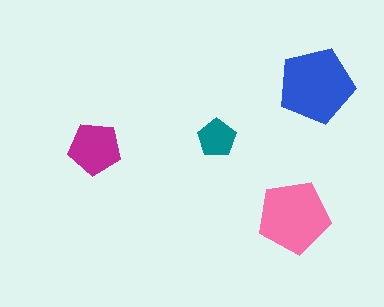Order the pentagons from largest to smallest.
the blue one, the pink one, the magenta one, the teal one.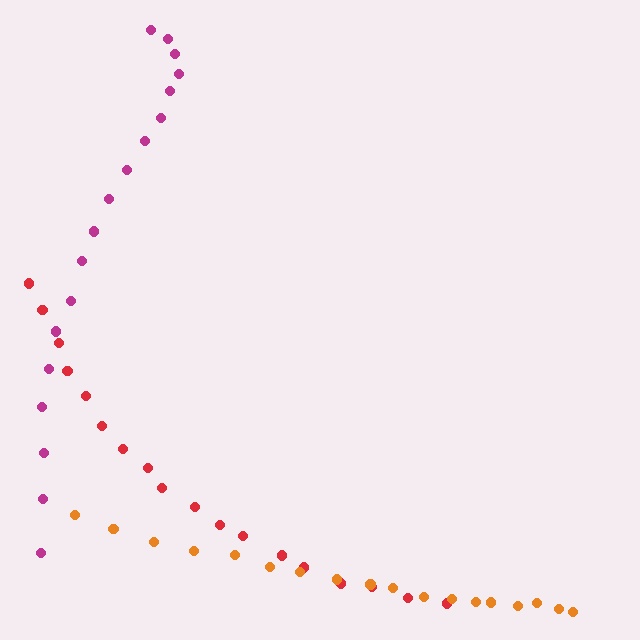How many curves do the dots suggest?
There are 3 distinct paths.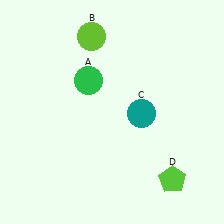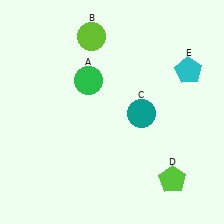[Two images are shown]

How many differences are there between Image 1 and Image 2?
There is 1 difference between the two images.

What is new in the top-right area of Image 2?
A cyan pentagon (E) was added in the top-right area of Image 2.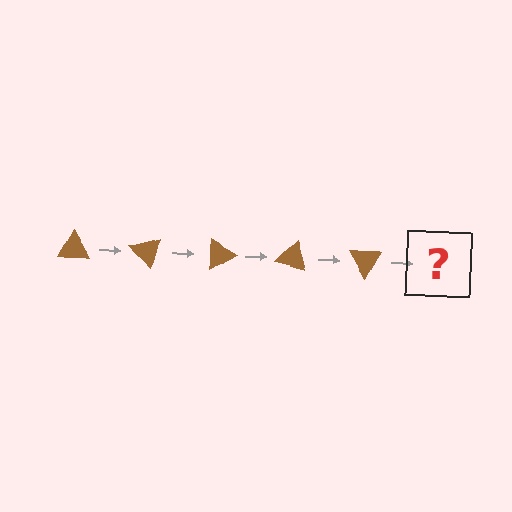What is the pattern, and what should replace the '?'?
The pattern is that the triangle rotates 45 degrees each step. The '?' should be a brown triangle rotated 225 degrees.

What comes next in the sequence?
The next element should be a brown triangle rotated 225 degrees.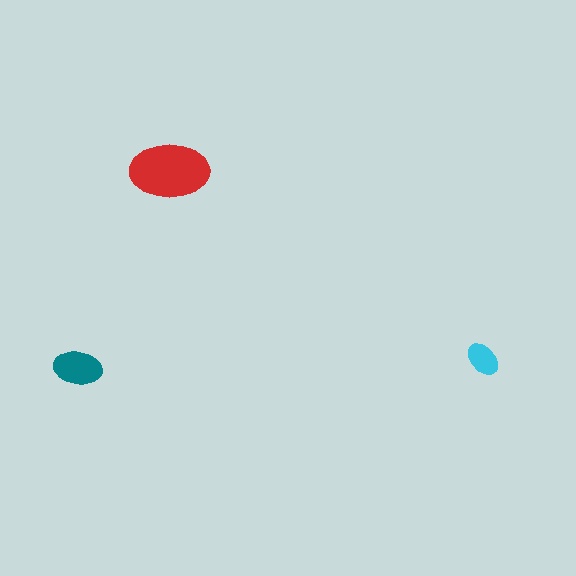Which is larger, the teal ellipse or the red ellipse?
The red one.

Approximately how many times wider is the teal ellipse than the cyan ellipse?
About 1.5 times wider.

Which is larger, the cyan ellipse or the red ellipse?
The red one.